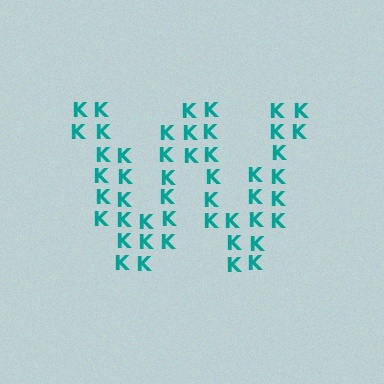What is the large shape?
The large shape is the letter W.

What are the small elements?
The small elements are letter K's.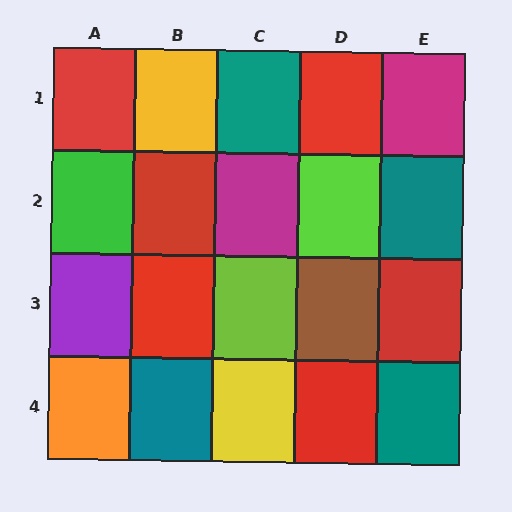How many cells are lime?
2 cells are lime.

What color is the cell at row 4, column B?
Teal.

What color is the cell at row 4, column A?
Orange.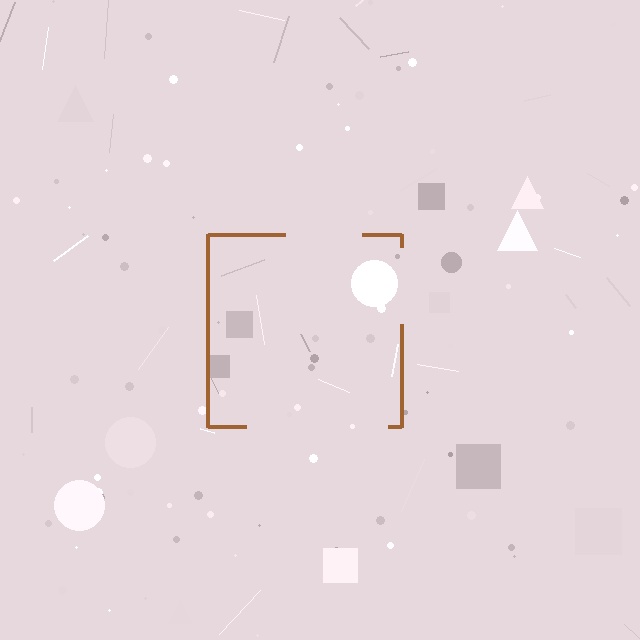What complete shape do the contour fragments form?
The contour fragments form a square.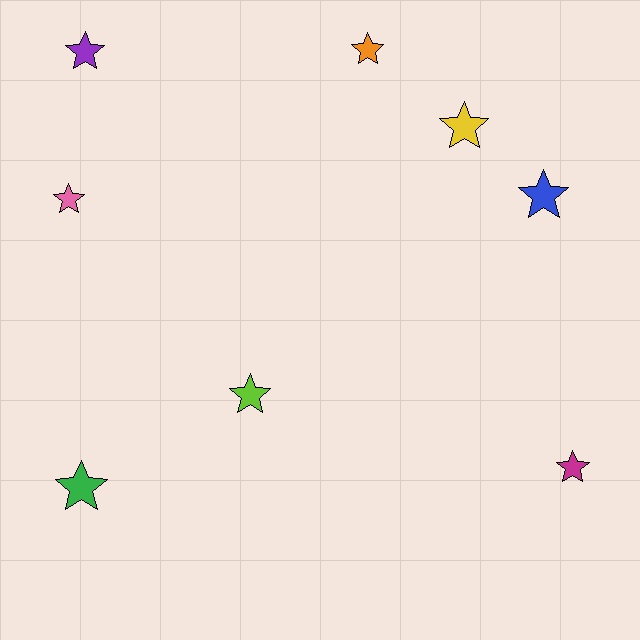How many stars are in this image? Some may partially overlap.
There are 8 stars.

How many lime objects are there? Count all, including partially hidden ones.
There is 1 lime object.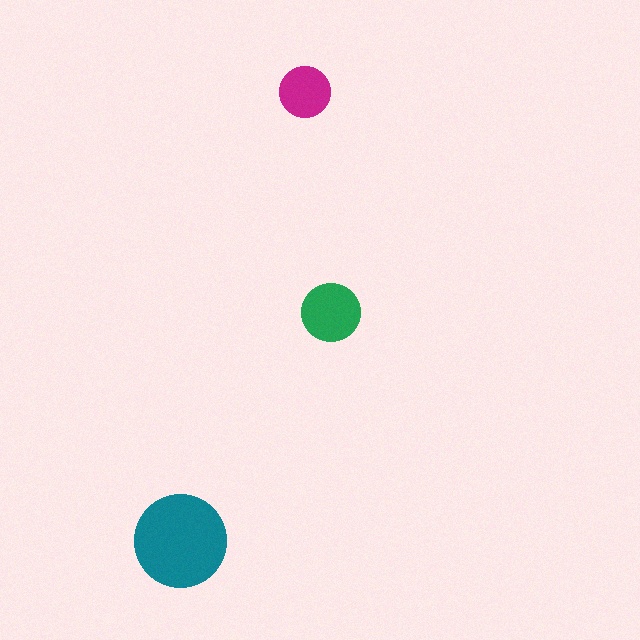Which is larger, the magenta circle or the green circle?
The green one.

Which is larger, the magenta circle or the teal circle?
The teal one.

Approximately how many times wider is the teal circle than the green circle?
About 1.5 times wider.